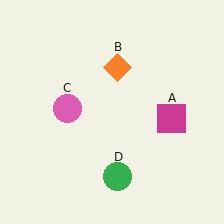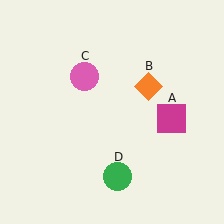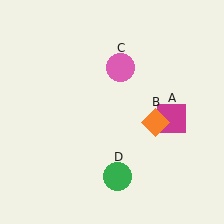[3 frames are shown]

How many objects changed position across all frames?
2 objects changed position: orange diamond (object B), pink circle (object C).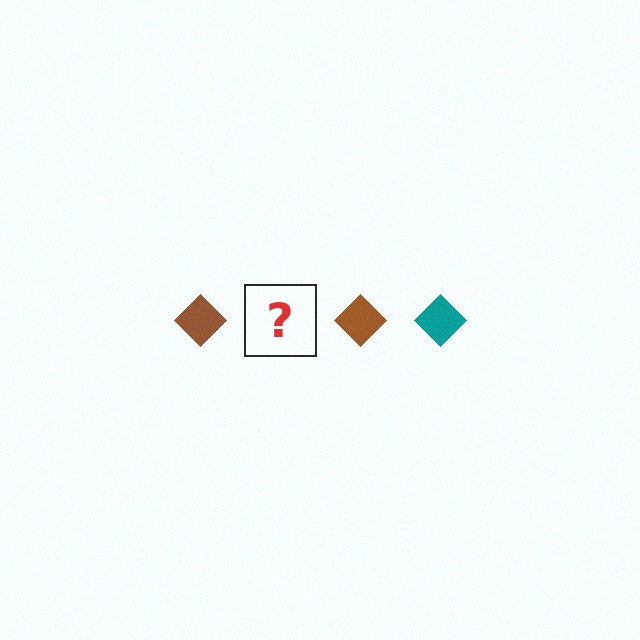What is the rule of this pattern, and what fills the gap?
The rule is that the pattern cycles through brown, teal diamonds. The gap should be filled with a teal diamond.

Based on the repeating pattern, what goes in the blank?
The blank should be a teal diamond.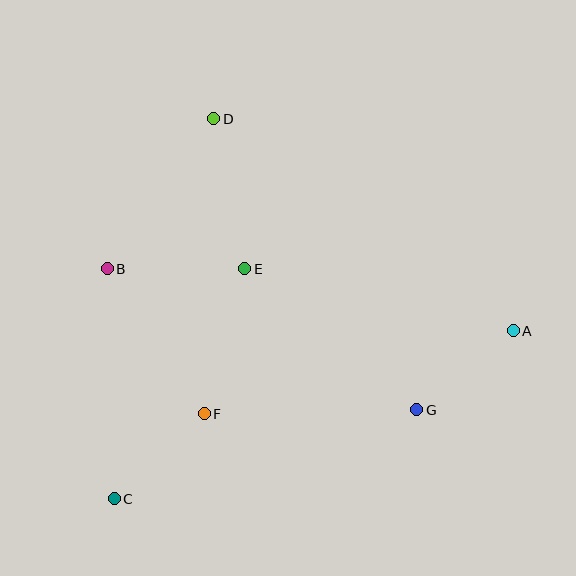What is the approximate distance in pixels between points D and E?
The distance between D and E is approximately 153 pixels.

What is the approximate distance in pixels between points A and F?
The distance between A and F is approximately 320 pixels.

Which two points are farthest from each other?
Points A and C are farthest from each other.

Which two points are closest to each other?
Points C and F are closest to each other.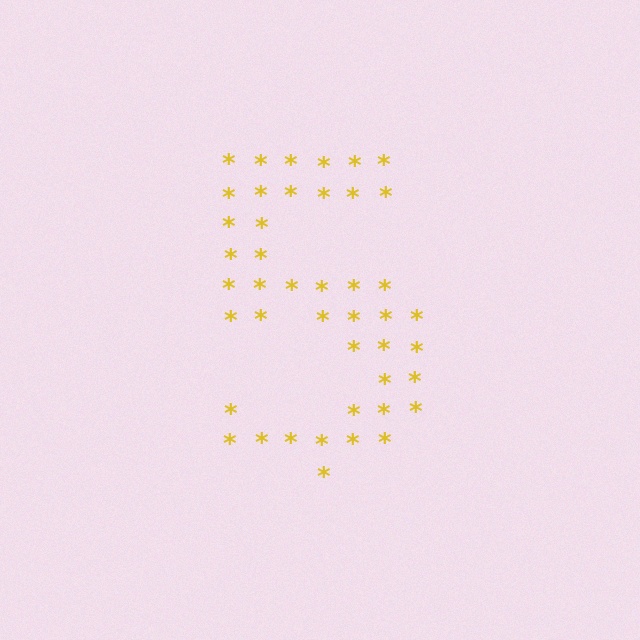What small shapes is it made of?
It is made of small asterisks.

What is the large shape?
The large shape is the digit 5.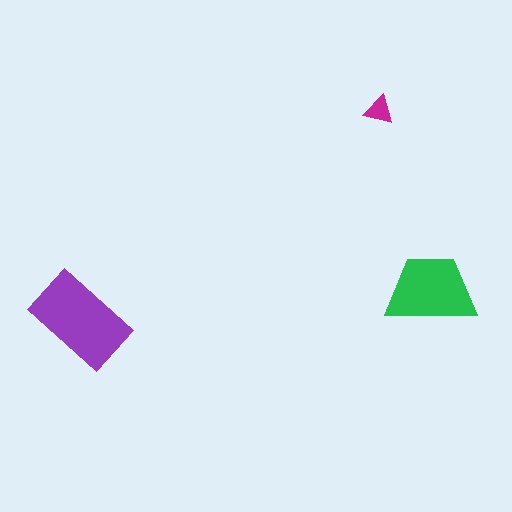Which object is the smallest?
The magenta triangle.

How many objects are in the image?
There are 3 objects in the image.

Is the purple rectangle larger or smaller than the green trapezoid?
Larger.